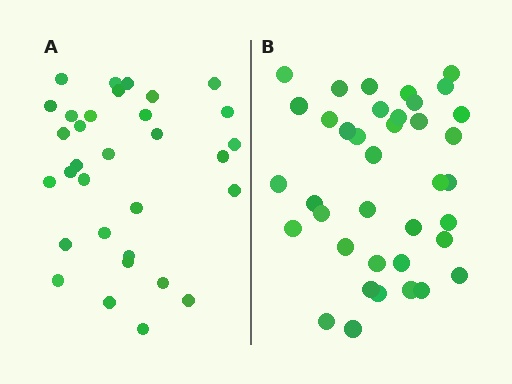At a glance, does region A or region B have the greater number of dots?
Region B (the right region) has more dots.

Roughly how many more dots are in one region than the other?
Region B has about 6 more dots than region A.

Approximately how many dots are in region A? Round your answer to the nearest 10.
About 30 dots. (The exact count is 32, which rounds to 30.)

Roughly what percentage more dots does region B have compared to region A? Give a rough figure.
About 20% more.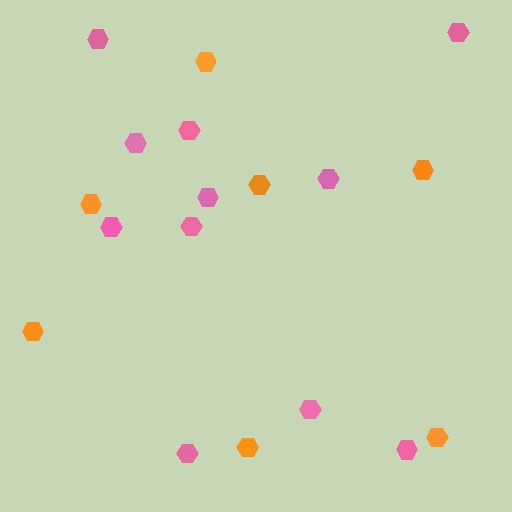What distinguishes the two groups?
There are 2 groups: one group of orange hexagons (7) and one group of pink hexagons (11).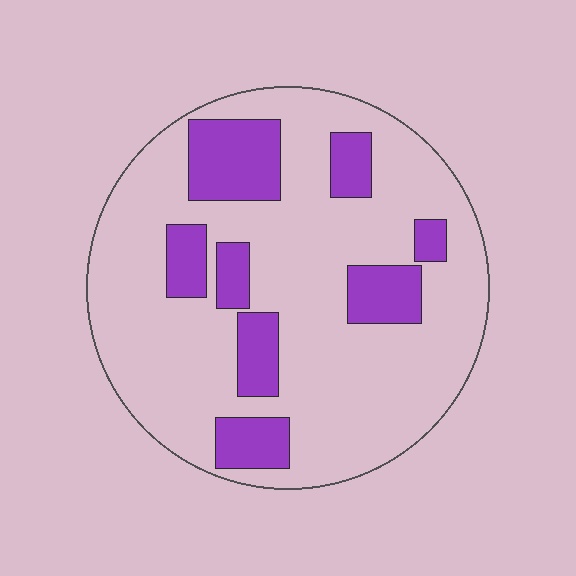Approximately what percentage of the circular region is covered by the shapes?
Approximately 25%.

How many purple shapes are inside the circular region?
8.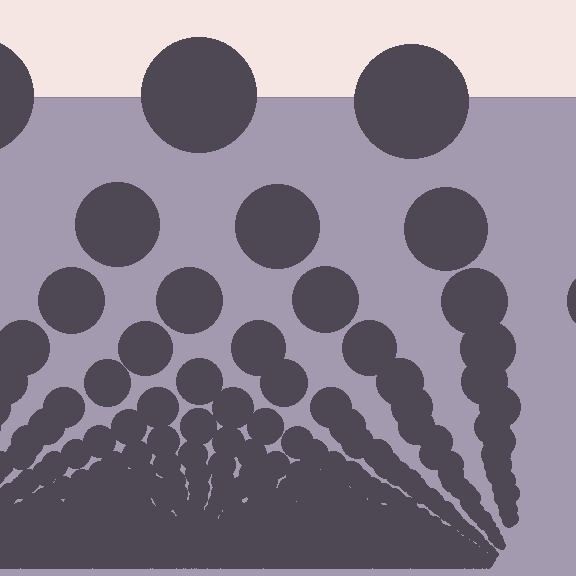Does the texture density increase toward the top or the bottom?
Density increases toward the bottom.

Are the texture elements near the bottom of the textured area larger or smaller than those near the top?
Smaller. The gradient is inverted — elements near the bottom are smaller and denser.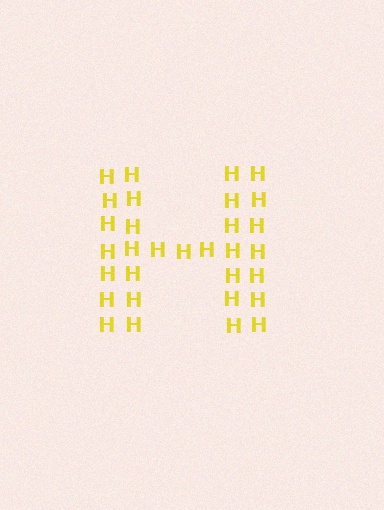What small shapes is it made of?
It is made of small letter H's.